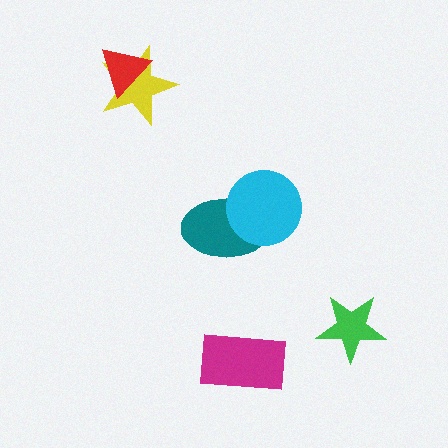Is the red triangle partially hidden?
No, no other shape covers it.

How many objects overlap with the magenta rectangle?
0 objects overlap with the magenta rectangle.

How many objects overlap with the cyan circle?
1 object overlaps with the cyan circle.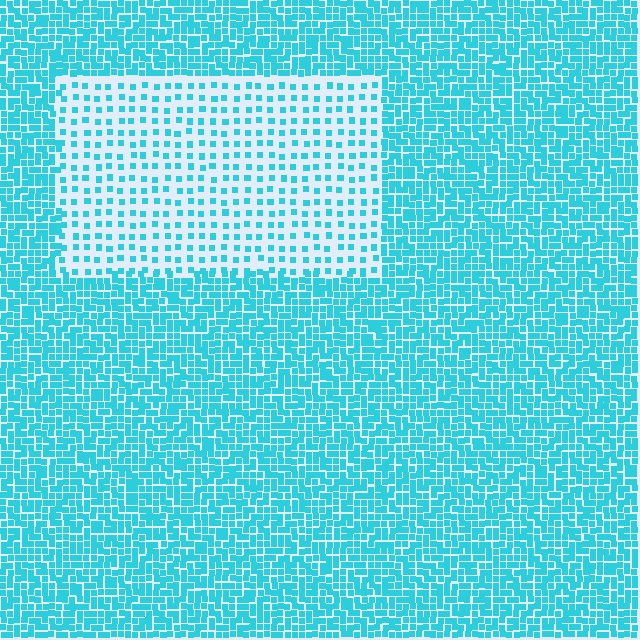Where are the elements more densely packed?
The elements are more densely packed outside the rectangle boundary.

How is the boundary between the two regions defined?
The boundary is defined by a change in element density (approximately 2.8x ratio). All elements are the same color, size, and shape.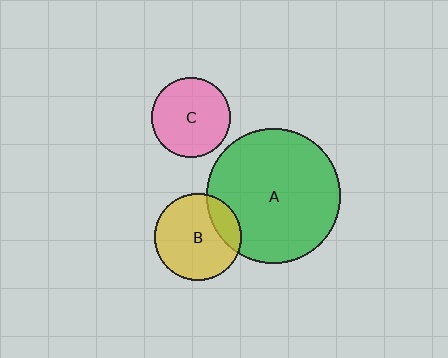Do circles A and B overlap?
Yes.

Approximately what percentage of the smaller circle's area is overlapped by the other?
Approximately 20%.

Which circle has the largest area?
Circle A (green).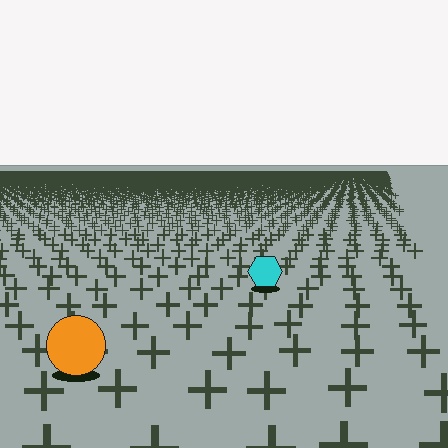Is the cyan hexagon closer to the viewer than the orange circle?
No. The orange circle is closer — you can tell from the texture gradient: the ground texture is coarser near it.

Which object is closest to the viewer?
The orange circle is closest. The texture marks near it are larger and more spread out.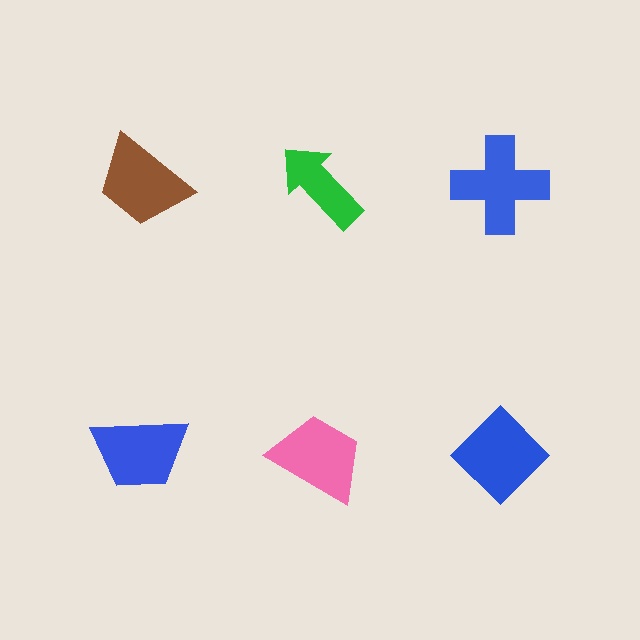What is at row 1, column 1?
A brown trapezoid.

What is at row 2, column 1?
A blue trapezoid.